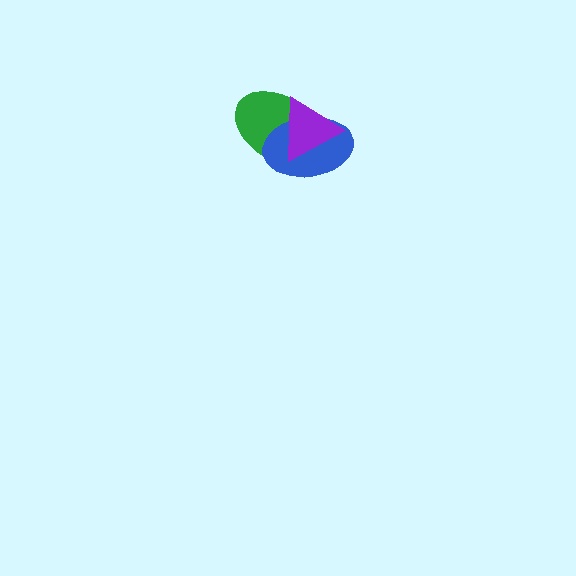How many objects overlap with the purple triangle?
2 objects overlap with the purple triangle.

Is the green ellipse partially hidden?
Yes, it is partially covered by another shape.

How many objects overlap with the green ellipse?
2 objects overlap with the green ellipse.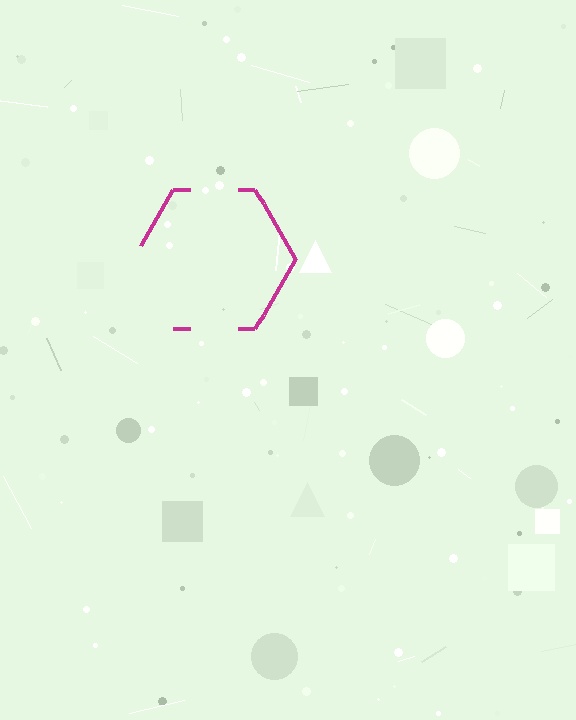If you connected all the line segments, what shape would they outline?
They would outline a hexagon.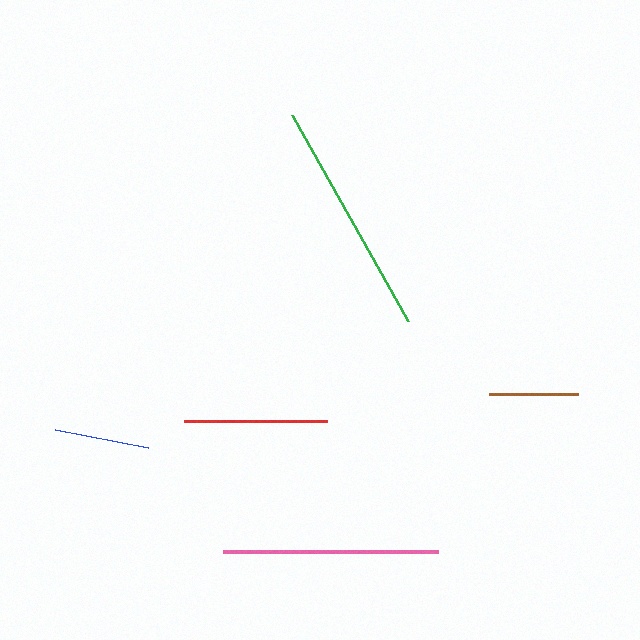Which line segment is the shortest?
The brown line is the shortest at approximately 89 pixels.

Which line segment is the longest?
The green line is the longest at approximately 236 pixels.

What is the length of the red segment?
The red segment is approximately 143 pixels long.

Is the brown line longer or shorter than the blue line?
The blue line is longer than the brown line.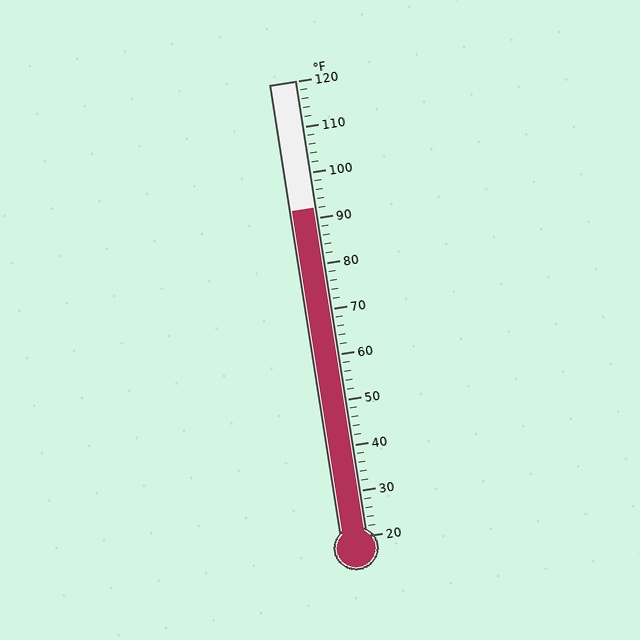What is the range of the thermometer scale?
The thermometer scale ranges from 20°F to 120°F.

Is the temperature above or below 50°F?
The temperature is above 50°F.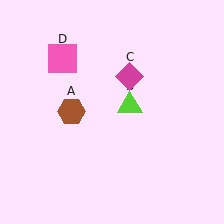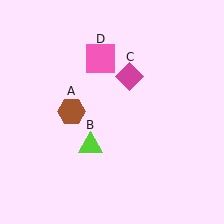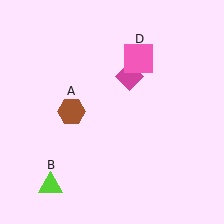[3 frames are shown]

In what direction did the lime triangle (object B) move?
The lime triangle (object B) moved down and to the left.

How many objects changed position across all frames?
2 objects changed position: lime triangle (object B), pink square (object D).